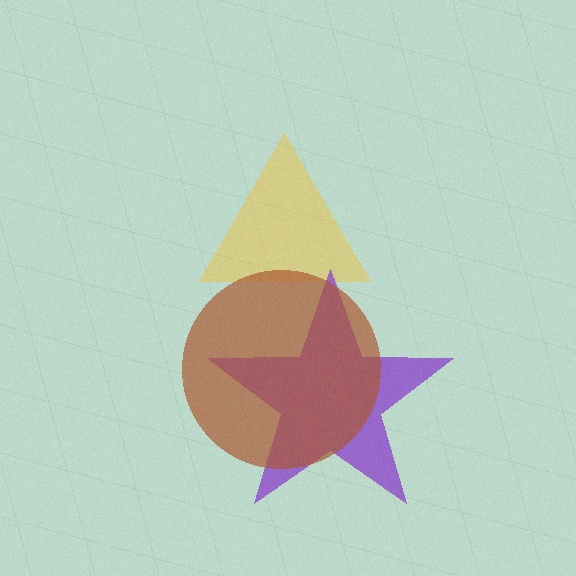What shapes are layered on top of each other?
The layered shapes are: a yellow triangle, a purple star, a brown circle.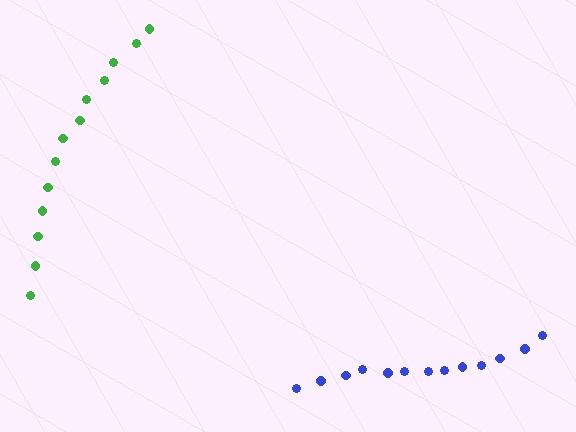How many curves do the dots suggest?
There are 2 distinct paths.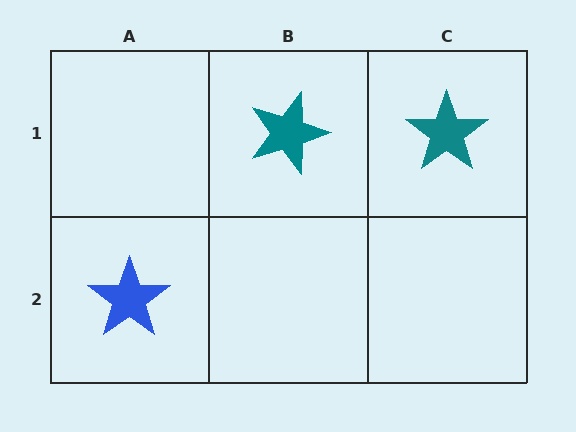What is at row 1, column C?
A teal star.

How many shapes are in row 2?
1 shape.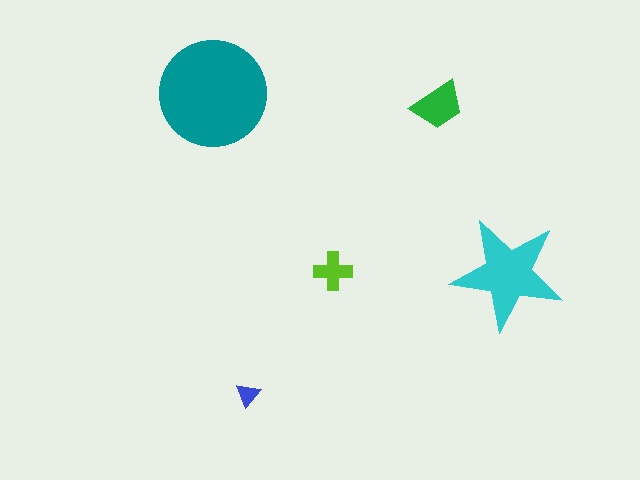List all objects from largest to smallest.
The teal circle, the cyan star, the green trapezoid, the lime cross, the blue triangle.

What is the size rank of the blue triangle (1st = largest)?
5th.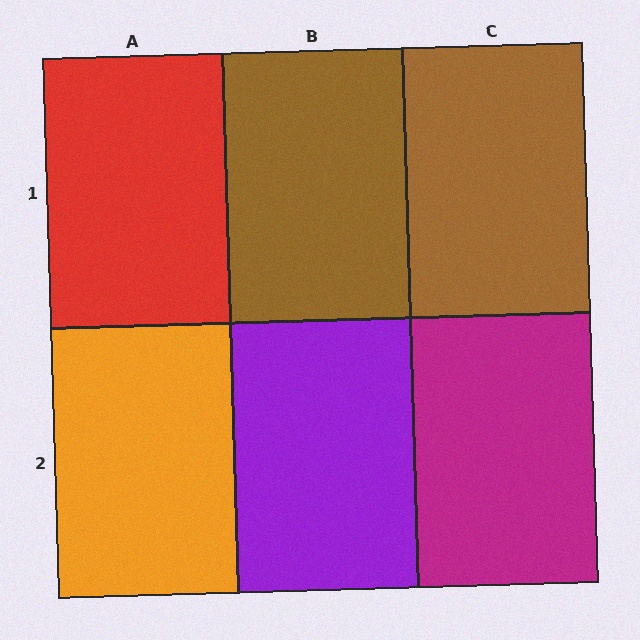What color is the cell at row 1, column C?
Brown.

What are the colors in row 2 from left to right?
Orange, purple, magenta.